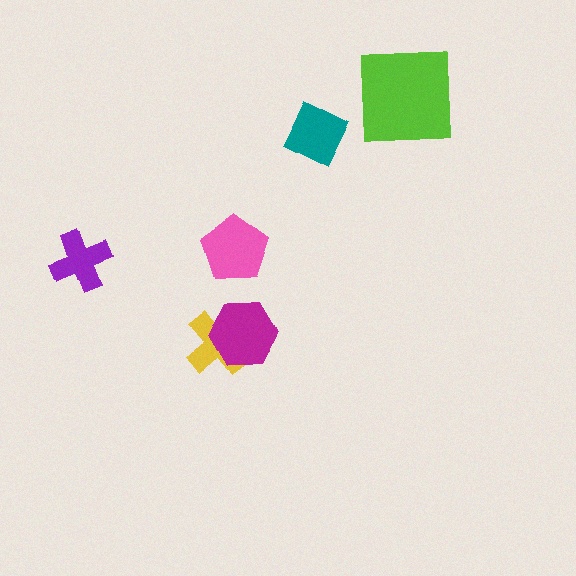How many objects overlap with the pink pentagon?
0 objects overlap with the pink pentagon.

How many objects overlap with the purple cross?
0 objects overlap with the purple cross.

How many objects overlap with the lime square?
0 objects overlap with the lime square.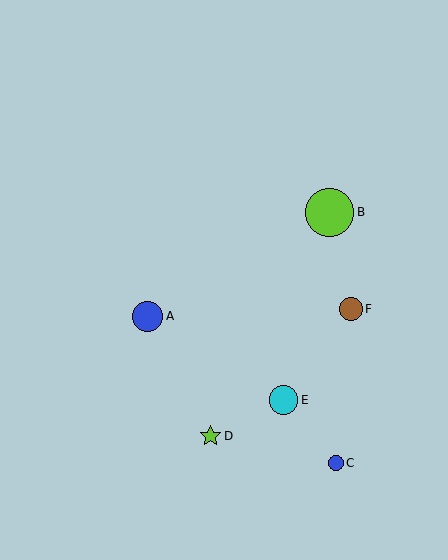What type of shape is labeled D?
Shape D is a lime star.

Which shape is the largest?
The lime circle (labeled B) is the largest.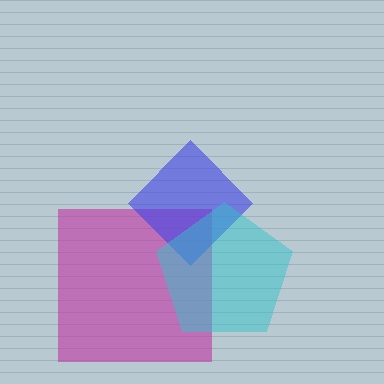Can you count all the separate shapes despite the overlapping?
Yes, there are 3 separate shapes.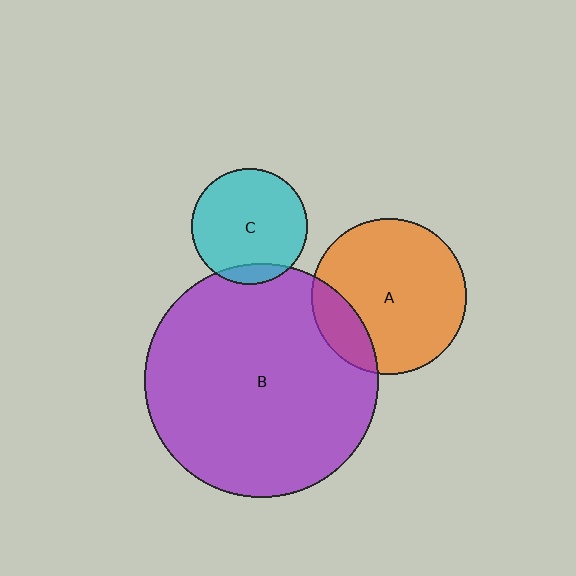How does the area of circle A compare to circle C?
Approximately 1.8 times.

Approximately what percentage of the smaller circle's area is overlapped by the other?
Approximately 20%.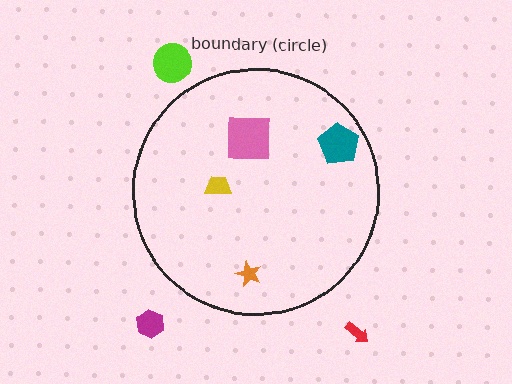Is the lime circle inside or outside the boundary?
Outside.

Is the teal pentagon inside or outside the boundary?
Inside.